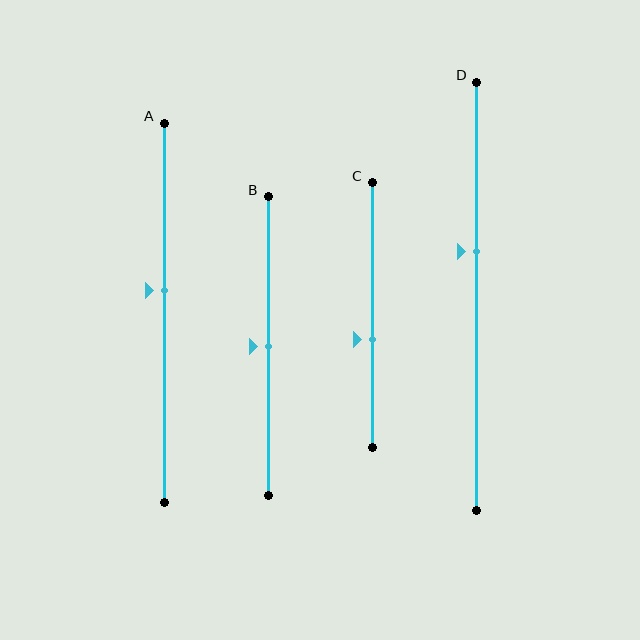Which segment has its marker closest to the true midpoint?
Segment B has its marker closest to the true midpoint.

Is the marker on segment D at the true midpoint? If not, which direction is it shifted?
No, the marker on segment D is shifted upward by about 10% of the segment length.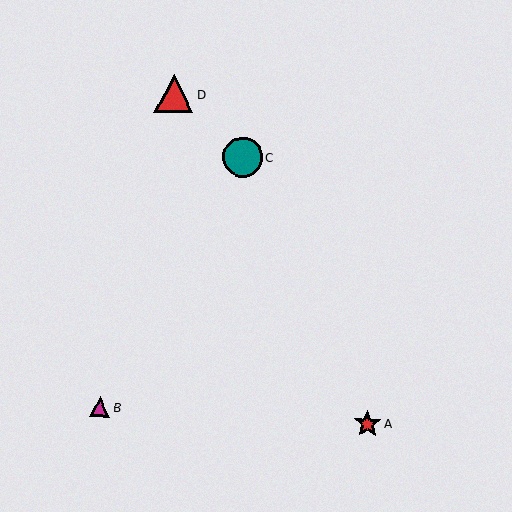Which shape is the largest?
The teal circle (labeled C) is the largest.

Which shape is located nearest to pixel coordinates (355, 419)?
The red star (labeled A) at (368, 424) is nearest to that location.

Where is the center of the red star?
The center of the red star is at (368, 424).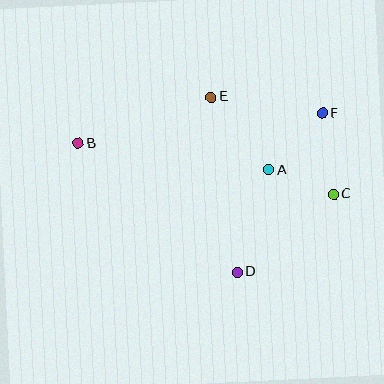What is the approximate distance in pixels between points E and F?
The distance between E and F is approximately 113 pixels.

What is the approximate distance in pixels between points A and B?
The distance between A and B is approximately 192 pixels.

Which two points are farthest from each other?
Points B and C are farthest from each other.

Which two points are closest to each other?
Points A and C are closest to each other.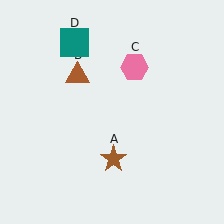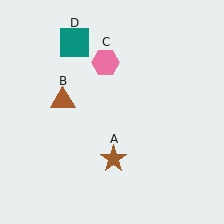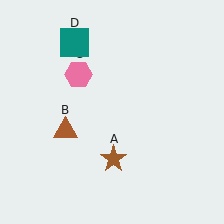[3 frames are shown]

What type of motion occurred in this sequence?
The brown triangle (object B), pink hexagon (object C) rotated counterclockwise around the center of the scene.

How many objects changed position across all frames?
2 objects changed position: brown triangle (object B), pink hexagon (object C).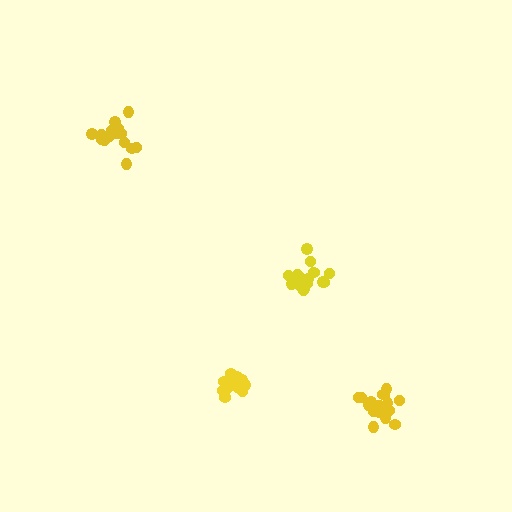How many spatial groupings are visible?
There are 4 spatial groupings.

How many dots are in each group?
Group 1: 15 dots, Group 2: 18 dots, Group 3: 18 dots, Group 4: 17 dots (68 total).